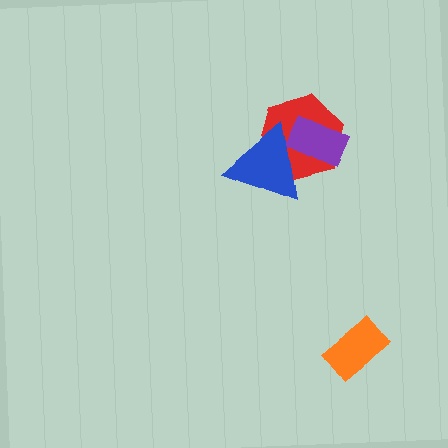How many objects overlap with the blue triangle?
2 objects overlap with the blue triangle.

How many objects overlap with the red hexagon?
2 objects overlap with the red hexagon.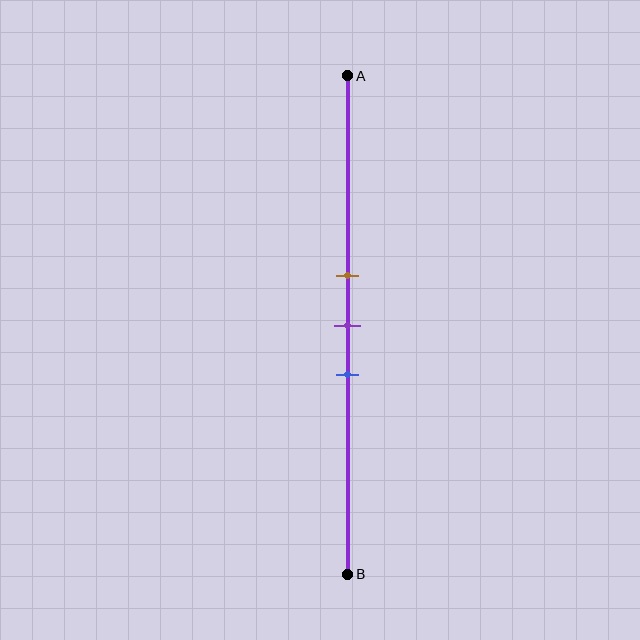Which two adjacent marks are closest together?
The brown and purple marks are the closest adjacent pair.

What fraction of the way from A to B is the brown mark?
The brown mark is approximately 40% (0.4) of the way from A to B.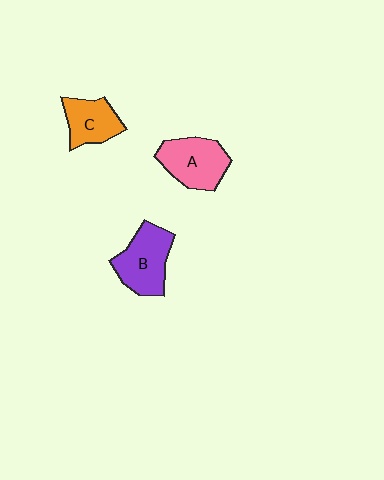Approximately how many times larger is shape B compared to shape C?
Approximately 1.3 times.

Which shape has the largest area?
Shape B (purple).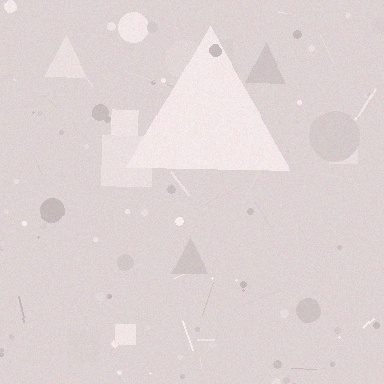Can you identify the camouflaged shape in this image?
The camouflaged shape is a triangle.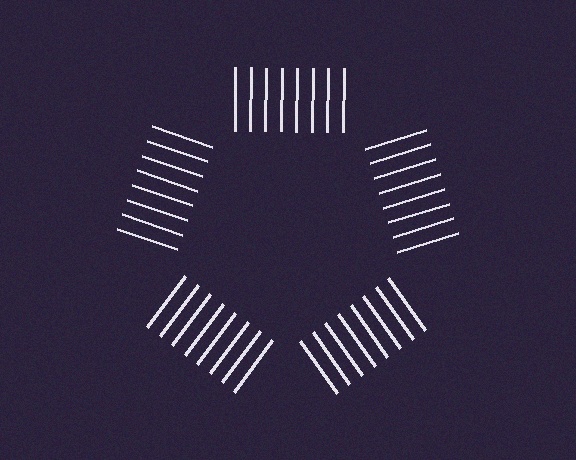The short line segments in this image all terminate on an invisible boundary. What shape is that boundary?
An illusory pentagon — the line segments terminate on its edges but no continuous stroke is drawn.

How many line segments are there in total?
40 — 8 along each of the 5 edges.